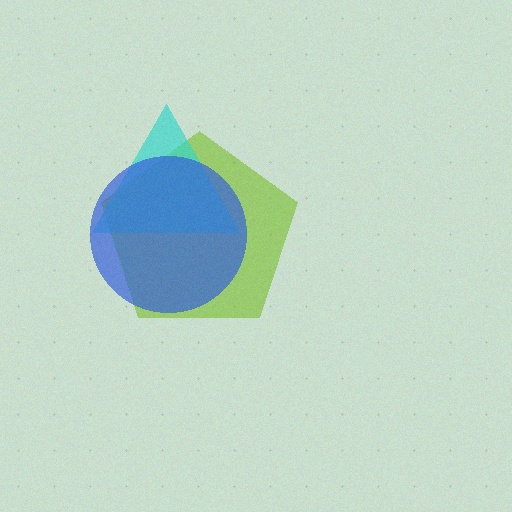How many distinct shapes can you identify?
There are 3 distinct shapes: a lime pentagon, a cyan triangle, a blue circle.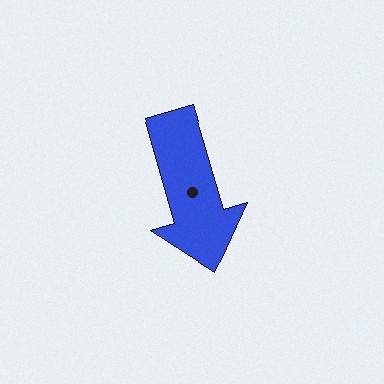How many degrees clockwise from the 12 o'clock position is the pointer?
Approximately 164 degrees.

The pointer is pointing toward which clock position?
Roughly 5 o'clock.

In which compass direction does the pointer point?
South.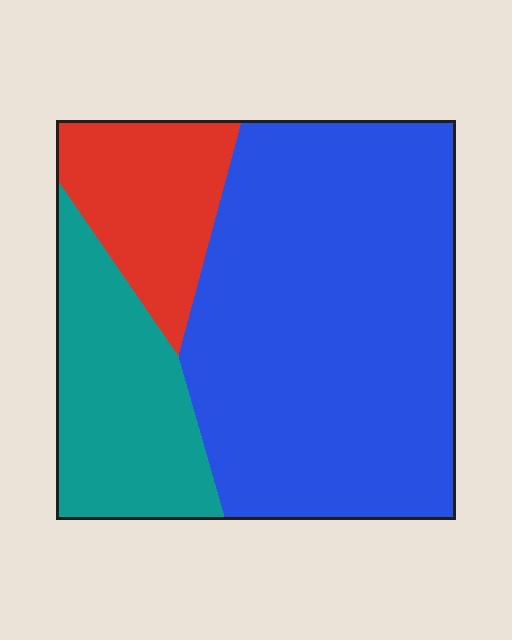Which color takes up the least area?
Red, at roughly 15%.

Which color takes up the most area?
Blue, at roughly 60%.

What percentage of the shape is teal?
Teal covers around 20% of the shape.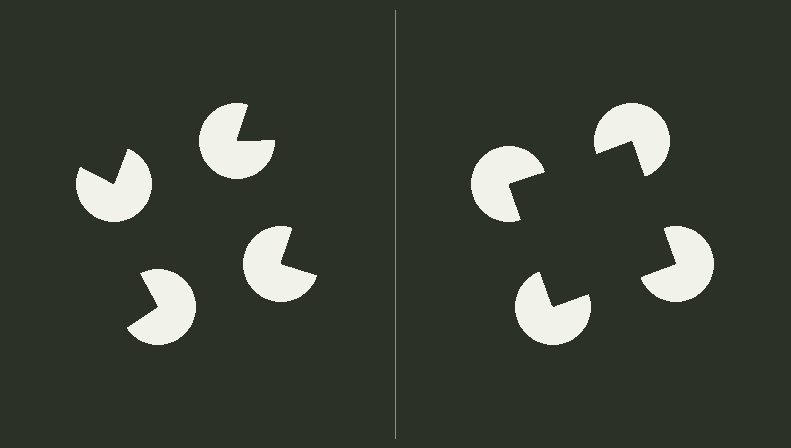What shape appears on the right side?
An illusory square.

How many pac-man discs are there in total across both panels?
8 — 4 on each side.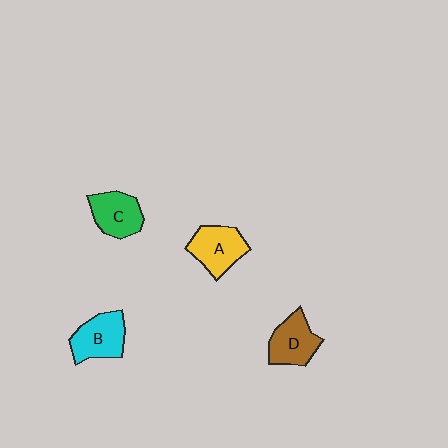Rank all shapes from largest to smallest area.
From largest to smallest: B (cyan), A (yellow), D (brown), C (green).